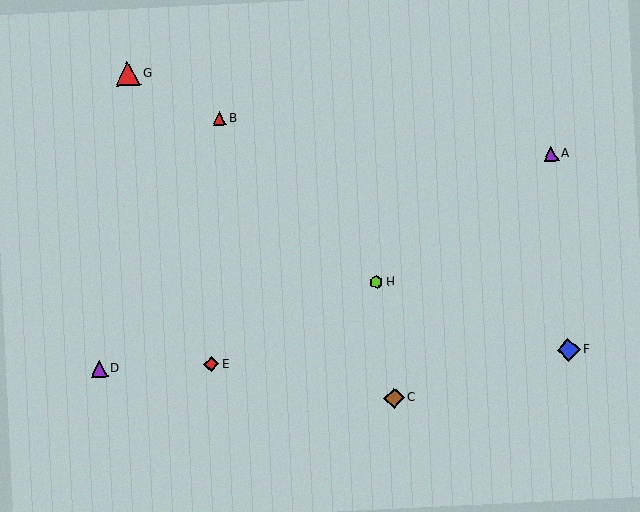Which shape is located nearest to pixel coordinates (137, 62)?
The red triangle (labeled G) at (128, 74) is nearest to that location.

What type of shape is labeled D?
Shape D is a purple triangle.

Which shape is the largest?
The red triangle (labeled G) is the largest.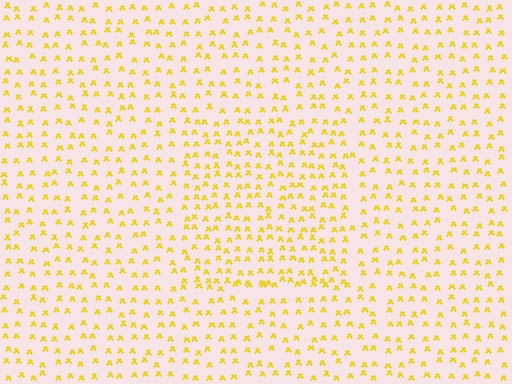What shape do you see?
I see a rectangle.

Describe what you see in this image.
The image contains small yellow elements arranged at two different densities. A rectangle-shaped region is visible where the elements are more densely packed than the surrounding area.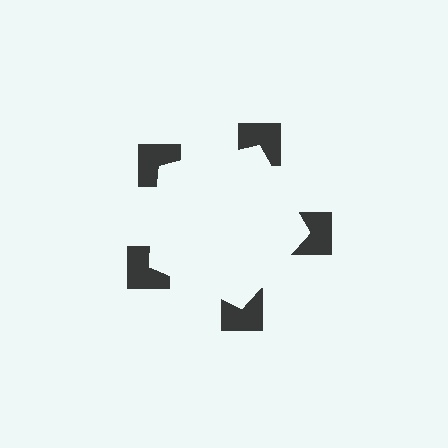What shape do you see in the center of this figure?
An illusory pentagon — its edges are inferred from the aligned wedge cuts in the notched squares, not physically drawn.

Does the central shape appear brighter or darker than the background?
It typically appears slightly brighter than the background, even though no actual brightness change is drawn.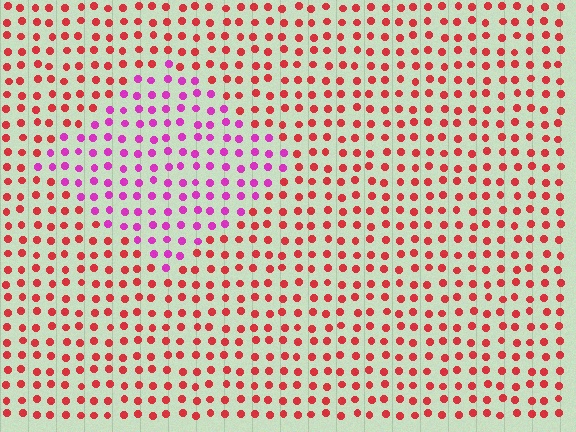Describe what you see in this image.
The image is filled with small red elements in a uniform arrangement. A diamond-shaped region is visible where the elements are tinted to a slightly different hue, forming a subtle color boundary.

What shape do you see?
I see a diamond.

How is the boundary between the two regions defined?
The boundary is defined purely by a slight shift in hue (about 48 degrees). Spacing, size, and orientation are identical on both sides.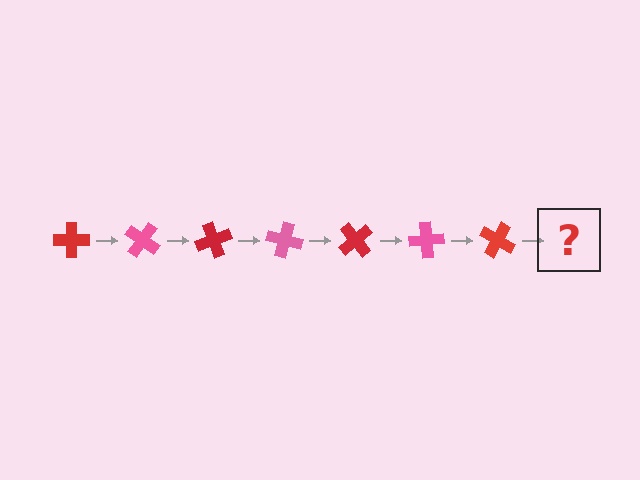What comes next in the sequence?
The next element should be a pink cross, rotated 245 degrees from the start.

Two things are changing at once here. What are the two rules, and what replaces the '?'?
The two rules are that it rotates 35 degrees each step and the color cycles through red and pink. The '?' should be a pink cross, rotated 245 degrees from the start.